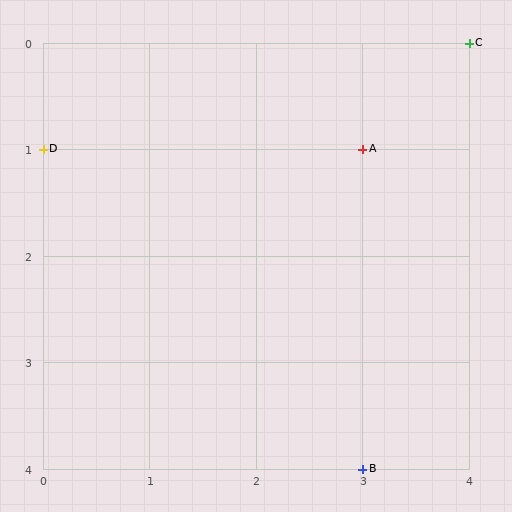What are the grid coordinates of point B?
Point B is at grid coordinates (3, 4).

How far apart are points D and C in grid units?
Points D and C are 4 columns and 1 row apart (about 4.1 grid units diagonally).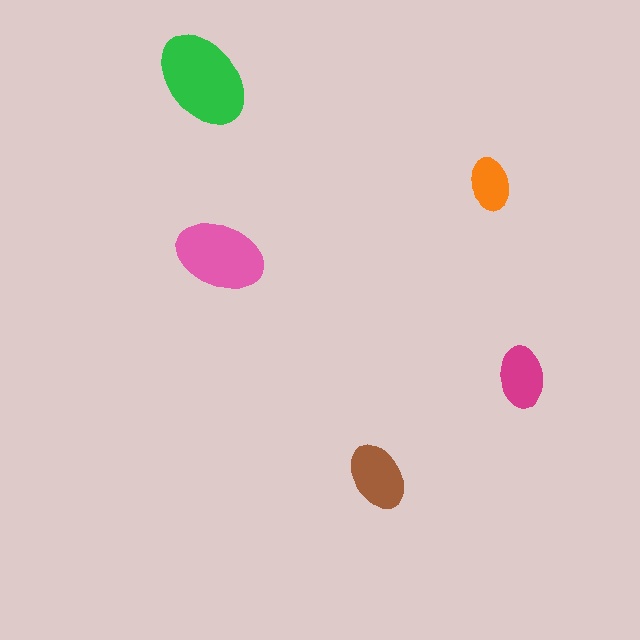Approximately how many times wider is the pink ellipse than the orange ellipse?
About 1.5 times wider.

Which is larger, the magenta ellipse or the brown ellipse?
The brown one.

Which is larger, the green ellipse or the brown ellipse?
The green one.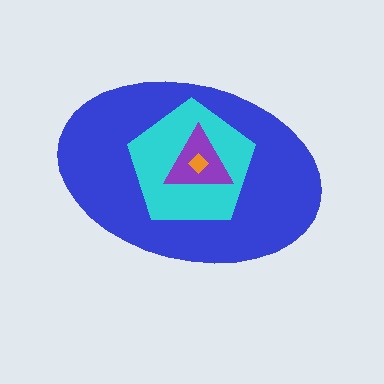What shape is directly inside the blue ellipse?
The cyan pentagon.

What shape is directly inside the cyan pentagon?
The purple triangle.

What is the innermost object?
The orange diamond.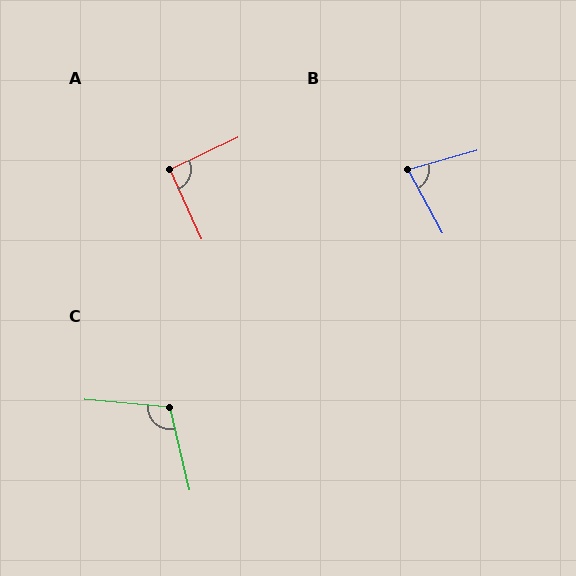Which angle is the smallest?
B, at approximately 77 degrees.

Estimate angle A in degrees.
Approximately 91 degrees.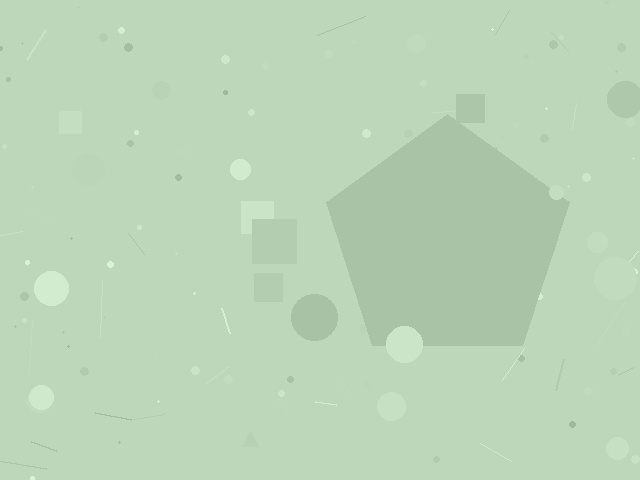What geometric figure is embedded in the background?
A pentagon is embedded in the background.